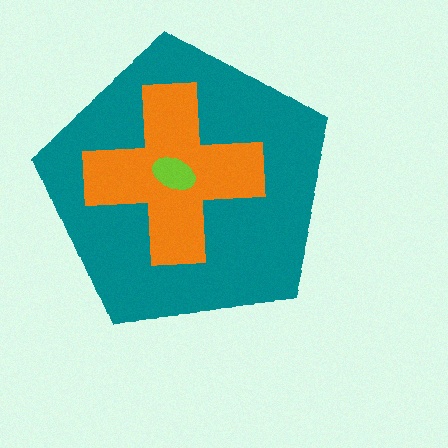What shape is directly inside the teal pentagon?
The orange cross.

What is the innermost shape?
The lime ellipse.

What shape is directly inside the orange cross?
The lime ellipse.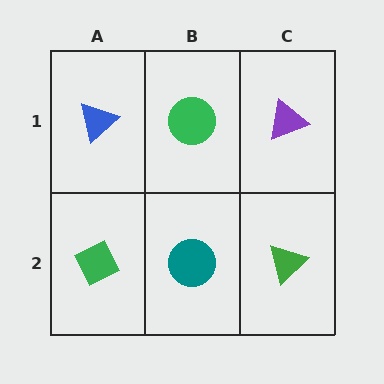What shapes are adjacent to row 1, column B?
A teal circle (row 2, column B), a blue triangle (row 1, column A), a purple triangle (row 1, column C).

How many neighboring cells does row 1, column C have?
2.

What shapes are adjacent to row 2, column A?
A blue triangle (row 1, column A), a teal circle (row 2, column B).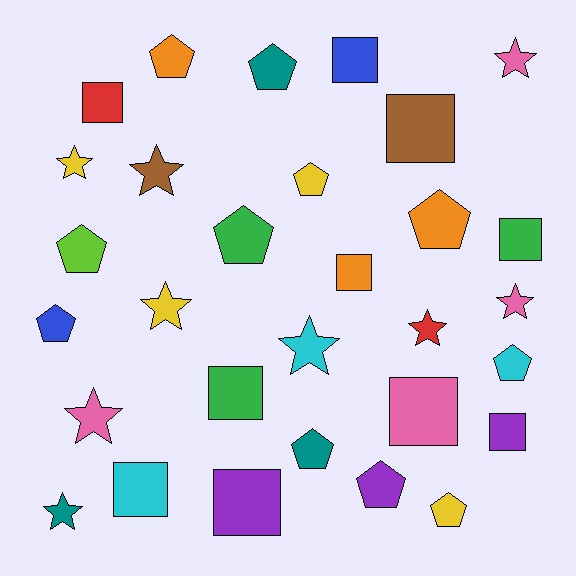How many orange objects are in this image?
There are 3 orange objects.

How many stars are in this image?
There are 9 stars.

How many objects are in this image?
There are 30 objects.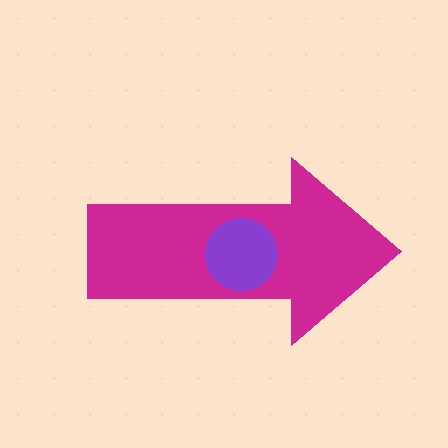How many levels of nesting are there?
2.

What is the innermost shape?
The purple circle.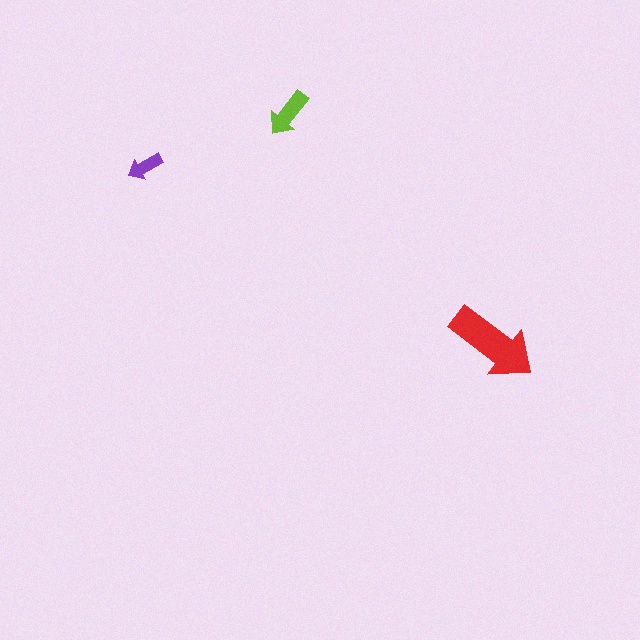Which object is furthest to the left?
The purple arrow is leftmost.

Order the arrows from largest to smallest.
the red one, the lime one, the purple one.